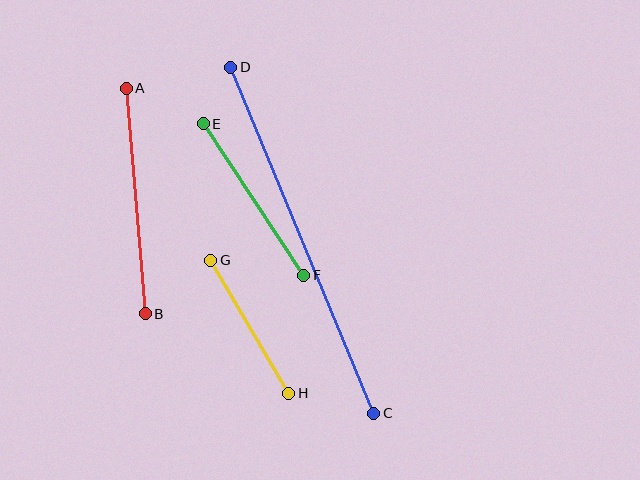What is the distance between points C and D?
The distance is approximately 374 pixels.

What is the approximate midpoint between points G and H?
The midpoint is at approximately (250, 327) pixels.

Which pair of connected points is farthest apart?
Points C and D are farthest apart.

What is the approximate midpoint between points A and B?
The midpoint is at approximately (136, 201) pixels.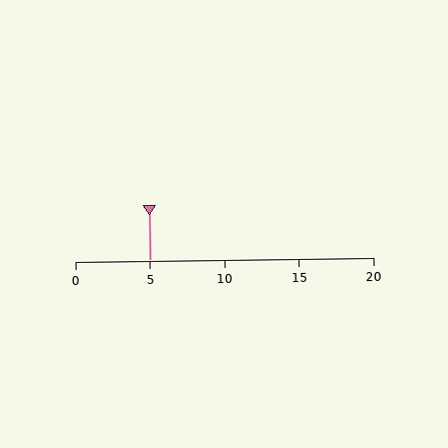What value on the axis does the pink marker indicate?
The marker indicates approximately 5.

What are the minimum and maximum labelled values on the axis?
The axis runs from 0 to 20.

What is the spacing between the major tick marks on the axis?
The major ticks are spaced 5 apart.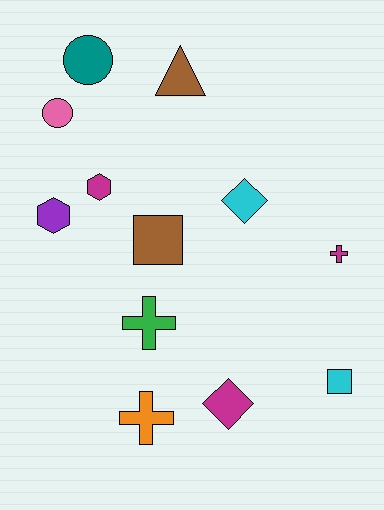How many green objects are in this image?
There is 1 green object.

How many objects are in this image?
There are 12 objects.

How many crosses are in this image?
There are 3 crosses.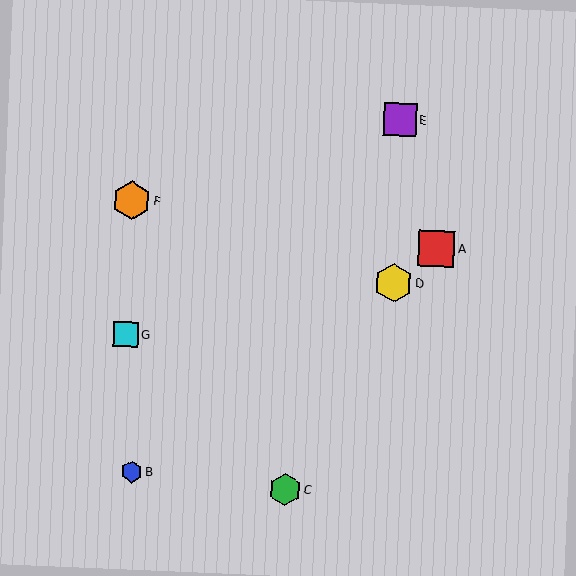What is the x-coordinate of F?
Object F is at x≈132.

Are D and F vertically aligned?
No, D is at x≈393 and F is at x≈132.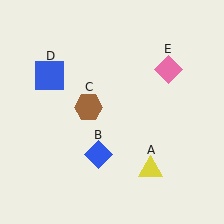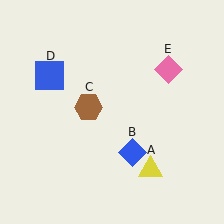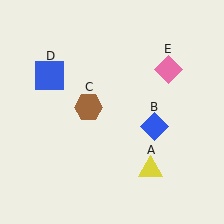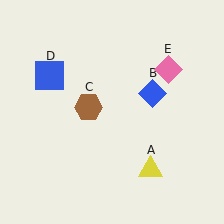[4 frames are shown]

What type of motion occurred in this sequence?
The blue diamond (object B) rotated counterclockwise around the center of the scene.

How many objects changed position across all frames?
1 object changed position: blue diamond (object B).